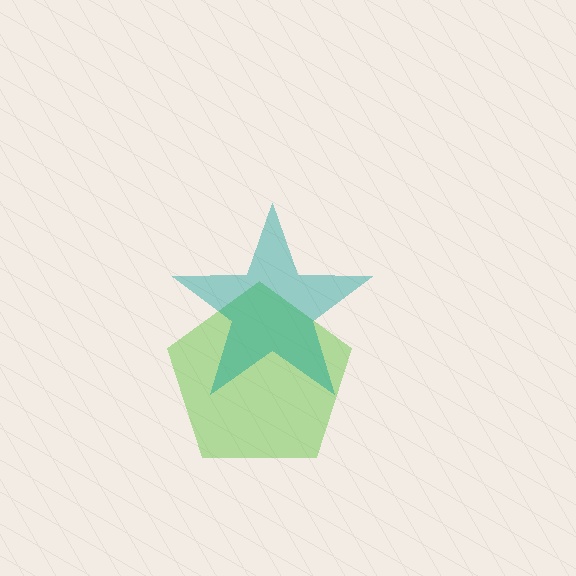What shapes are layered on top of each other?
The layered shapes are: a lime pentagon, a teal star.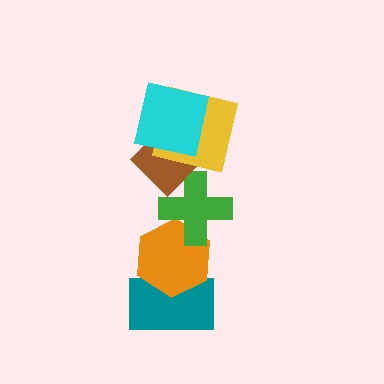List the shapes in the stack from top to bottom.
From top to bottom: the cyan square, the yellow square, the brown diamond, the green cross, the orange hexagon, the teal rectangle.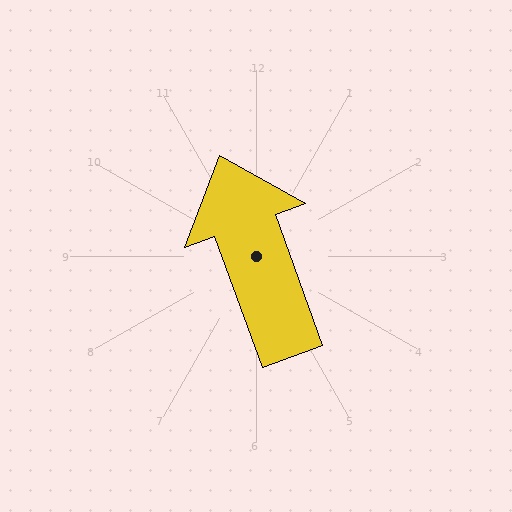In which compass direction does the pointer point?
North.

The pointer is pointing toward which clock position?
Roughly 11 o'clock.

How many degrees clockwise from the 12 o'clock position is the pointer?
Approximately 340 degrees.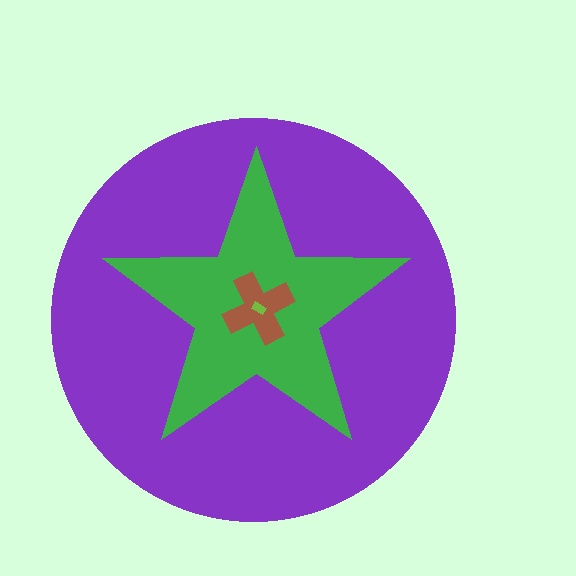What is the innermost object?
The lime rectangle.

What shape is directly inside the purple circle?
The green star.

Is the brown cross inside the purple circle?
Yes.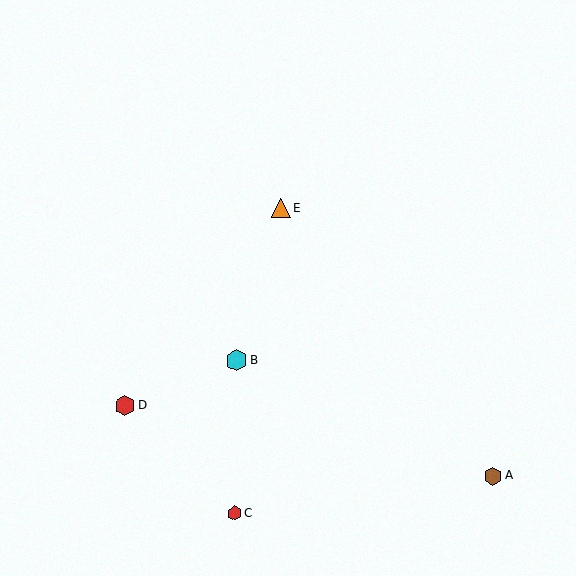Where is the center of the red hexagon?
The center of the red hexagon is at (234, 513).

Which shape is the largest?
The cyan hexagon (labeled B) is the largest.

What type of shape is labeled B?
Shape B is a cyan hexagon.